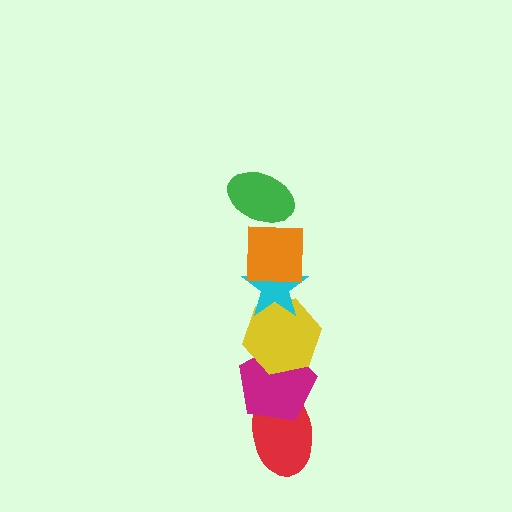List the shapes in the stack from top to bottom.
From top to bottom: the green ellipse, the orange square, the cyan star, the yellow hexagon, the magenta pentagon, the red ellipse.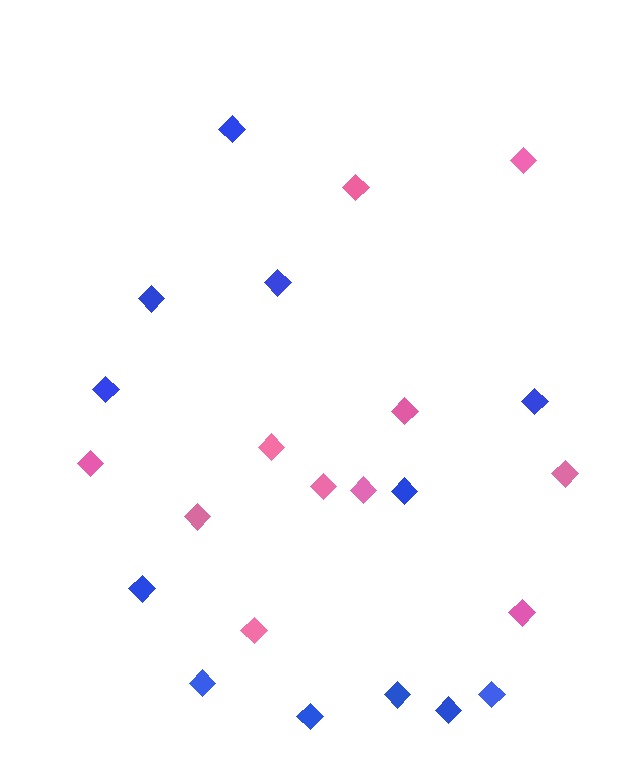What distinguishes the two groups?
There are 2 groups: one group of blue diamonds (12) and one group of pink diamonds (11).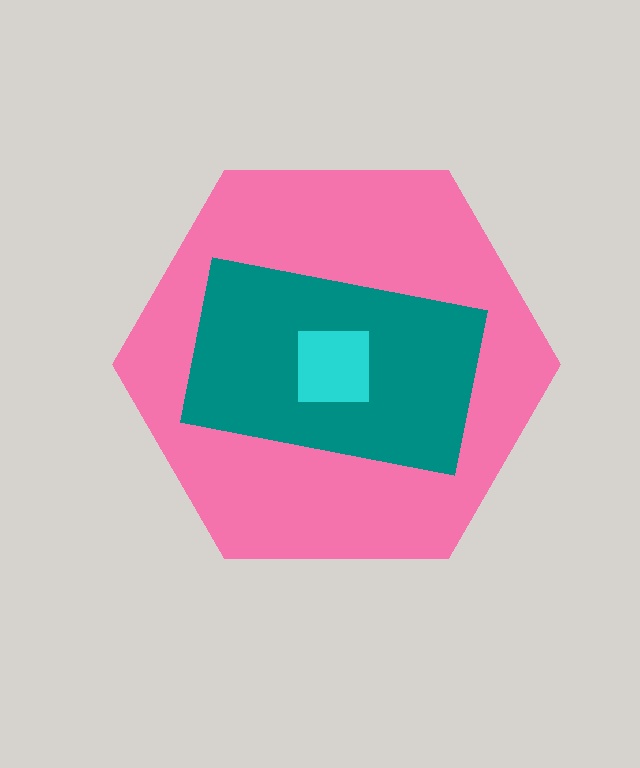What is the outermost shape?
The pink hexagon.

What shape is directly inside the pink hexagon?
The teal rectangle.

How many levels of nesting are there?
3.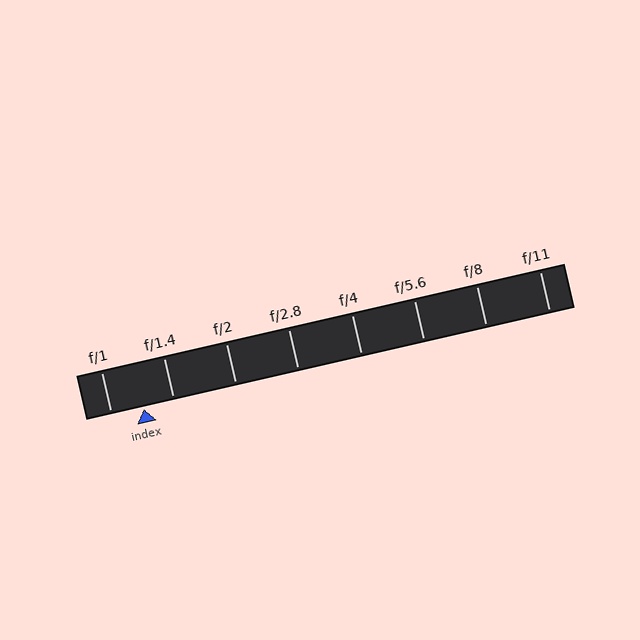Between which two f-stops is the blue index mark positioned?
The index mark is between f/1 and f/1.4.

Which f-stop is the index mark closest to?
The index mark is closest to f/1.4.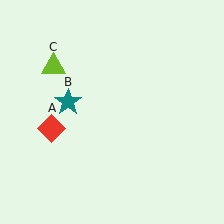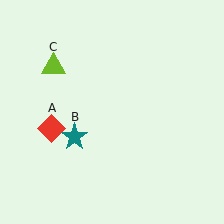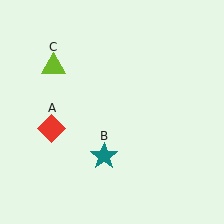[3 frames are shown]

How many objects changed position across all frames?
1 object changed position: teal star (object B).